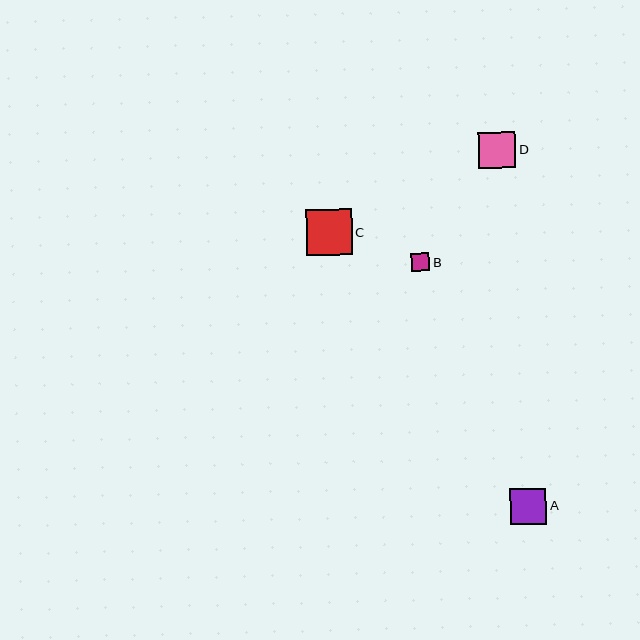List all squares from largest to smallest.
From largest to smallest: C, D, A, B.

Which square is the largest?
Square C is the largest with a size of approximately 45 pixels.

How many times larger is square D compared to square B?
Square D is approximately 2.0 times the size of square B.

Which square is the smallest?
Square B is the smallest with a size of approximately 18 pixels.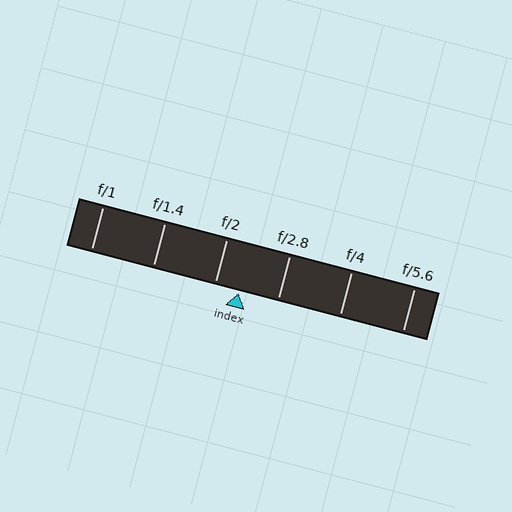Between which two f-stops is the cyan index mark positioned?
The index mark is between f/2 and f/2.8.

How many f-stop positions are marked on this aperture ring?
There are 6 f-stop positions marked.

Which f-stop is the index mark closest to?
The index mark is closest to f/2.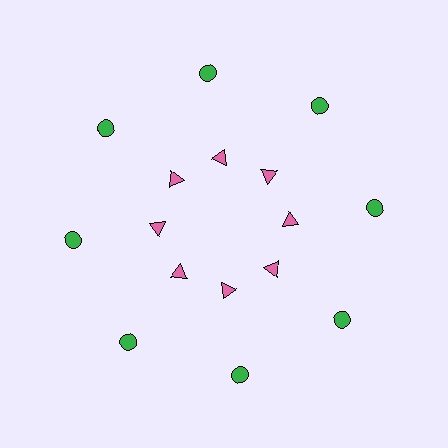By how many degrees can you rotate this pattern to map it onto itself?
The pattern maps onto itself every 45 degrees of rotation.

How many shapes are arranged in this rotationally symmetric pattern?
There are 16 shapes, arranged in 8 groups of 2.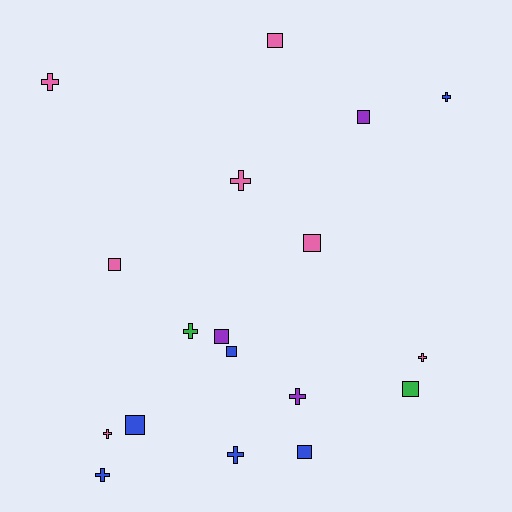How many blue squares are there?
There are 3 blue squares.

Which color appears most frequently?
Pink, with 7 objects.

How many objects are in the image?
There are 18 objects.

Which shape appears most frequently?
Square, with 9 objects.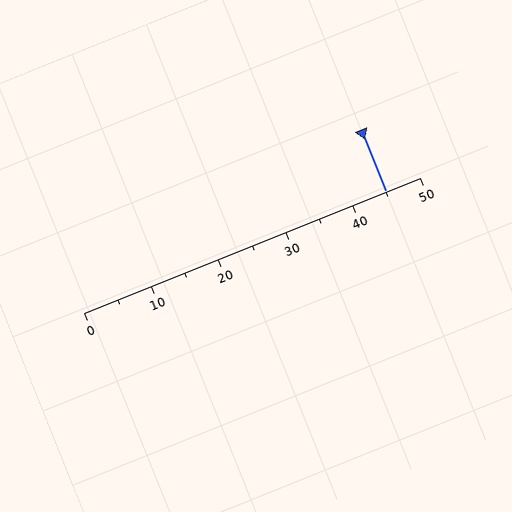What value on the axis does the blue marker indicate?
The marker indicates approximately 45.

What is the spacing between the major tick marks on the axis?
The major ticks are spaced 10 apart.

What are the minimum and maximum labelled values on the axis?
The axis runs from 0 to 50.